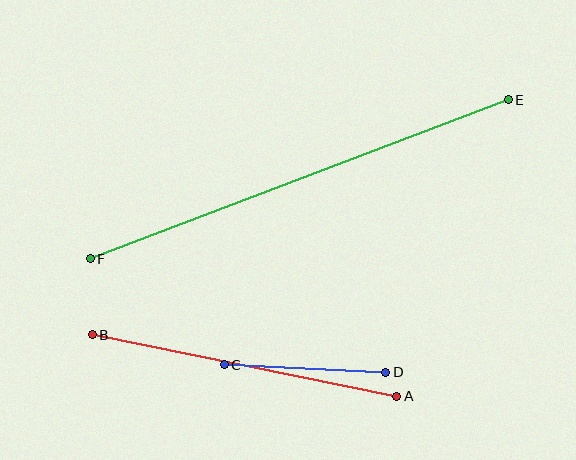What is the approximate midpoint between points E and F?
The midpoint is at approximately (299, 179) pixels.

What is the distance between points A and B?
The distance is approximately 311 pixels.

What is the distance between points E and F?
The distance is approximately 447 pixels.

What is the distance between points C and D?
The distance is approximately 162 pixels.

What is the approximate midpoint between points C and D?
The midpoint is at approximately (305, 369) pixels.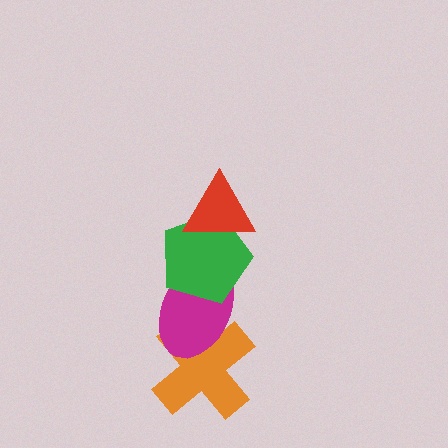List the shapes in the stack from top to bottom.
From top to bottom: the red triangle, the green pentagon, the magenta ellipse, the orange cross.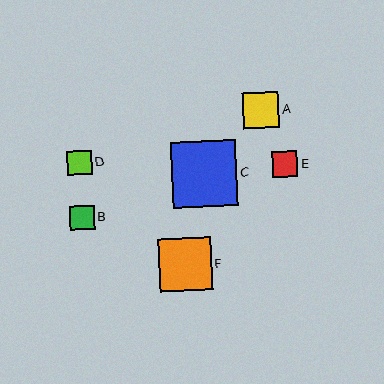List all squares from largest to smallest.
From largest to smallest: C, F, A, E, D, B.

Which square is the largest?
Square C is the largest with a size of approximately 65 pixels.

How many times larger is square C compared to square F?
Square C is approximately 1.2 times the size of square F.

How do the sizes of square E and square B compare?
Square E and square B are approximately the same size.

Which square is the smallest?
Square B is the smallest with a size of approximately 25 pixels.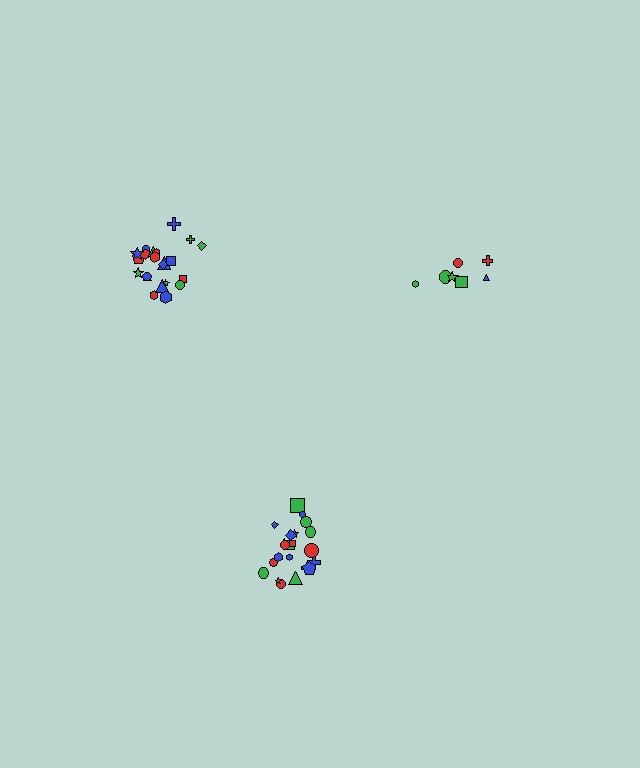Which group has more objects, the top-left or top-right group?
The top-left group.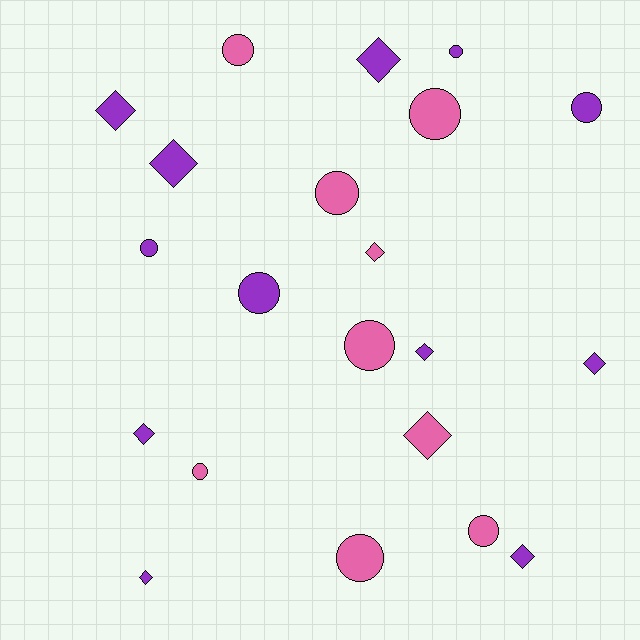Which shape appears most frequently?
Circle, with 11 objects.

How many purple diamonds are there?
There are 8 purple diamonds.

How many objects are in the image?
There are 21 objects.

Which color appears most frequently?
Purple, with 12 objects.